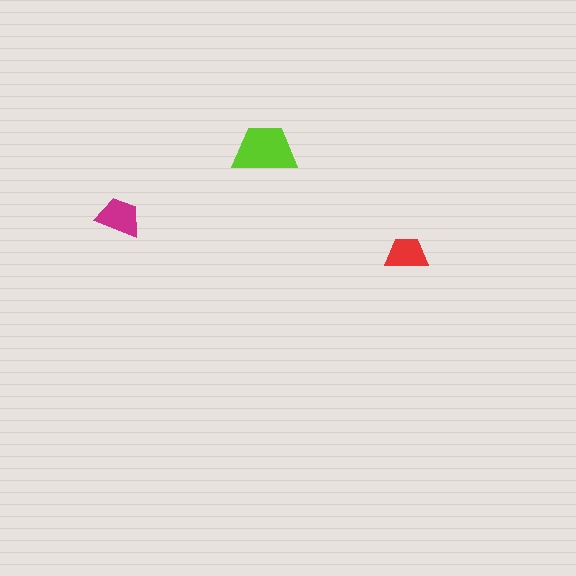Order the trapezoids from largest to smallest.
the lime one, the magenta one, the red one.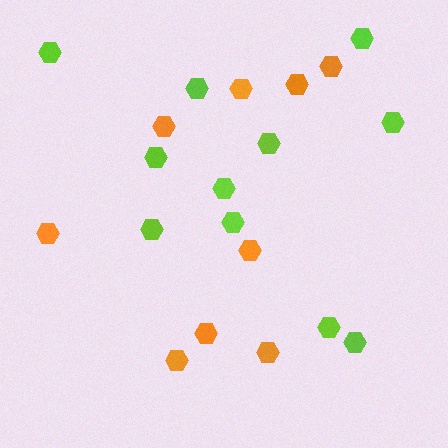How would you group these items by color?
There are 2 groups: one group of orange hexagons (9) and one group of lime hexagons (11).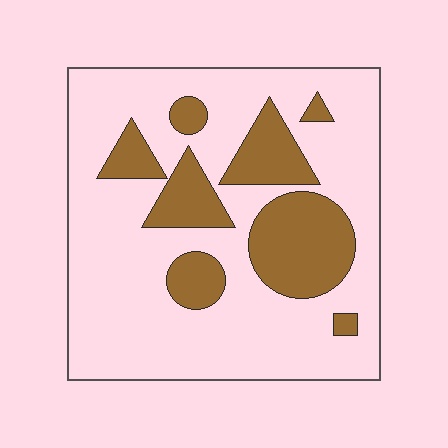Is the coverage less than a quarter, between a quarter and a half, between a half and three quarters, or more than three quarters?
Between a quarter and a half.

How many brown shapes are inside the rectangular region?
8.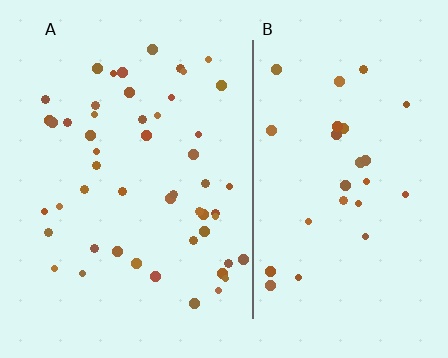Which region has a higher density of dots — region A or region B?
A (the left).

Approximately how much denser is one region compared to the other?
Approximately 1.9× — region A over region B.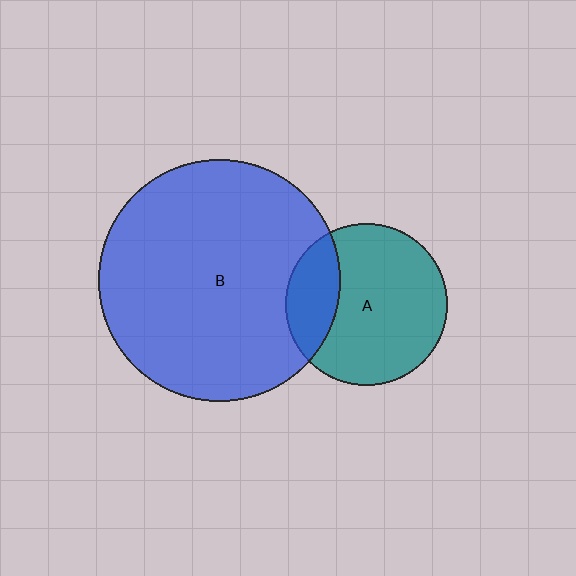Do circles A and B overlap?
Yes.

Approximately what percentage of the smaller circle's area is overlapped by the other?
Approximately 25%.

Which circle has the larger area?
Circle B (blue).